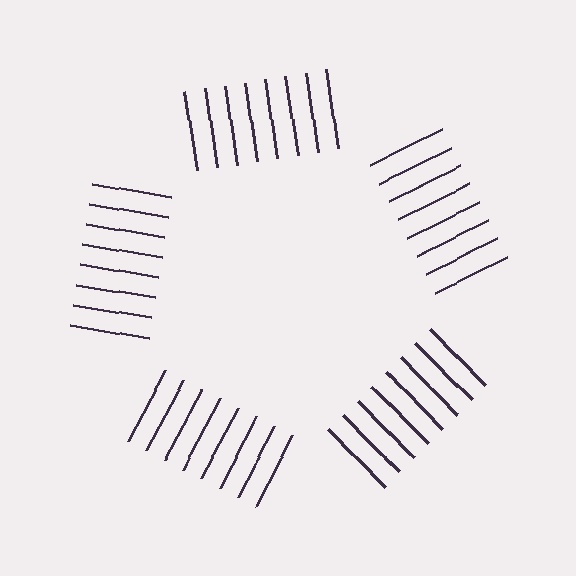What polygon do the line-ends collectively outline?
An illusory pentagon — the line segments terminate on its edges but no continuous stroke is drawn.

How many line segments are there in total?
40 — 8 along each of the 5 edges.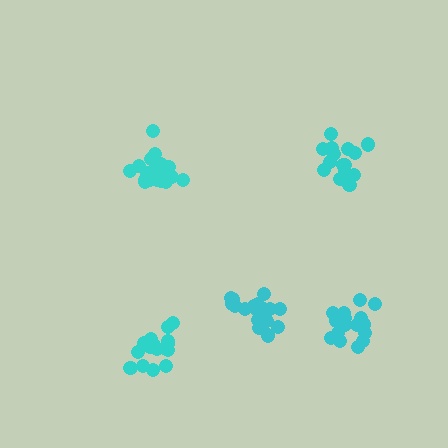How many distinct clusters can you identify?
There are 5 distinct clusters.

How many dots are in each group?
Group 1: 21 dots, Group 2: 15 dots, Group 3: 16 dots, Group 4: 20 dots, Group 5: 19 dots (91 total).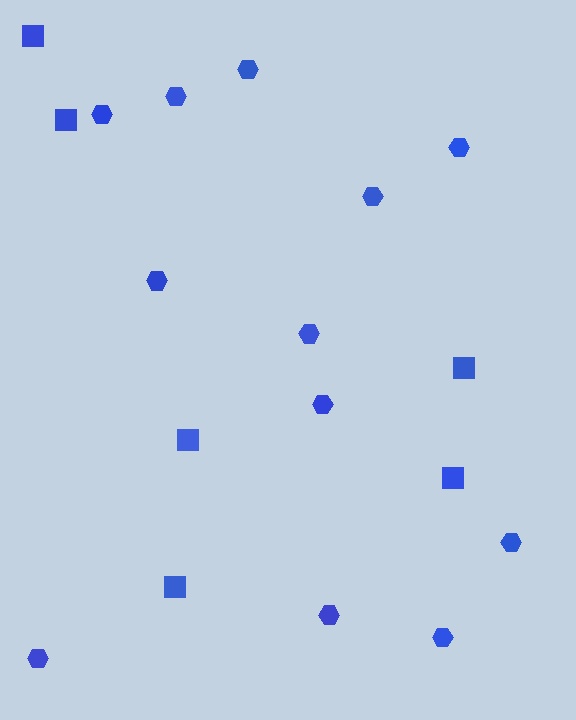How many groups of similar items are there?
There are 2 groups: one group of hexagons (12) and one group of squares (6).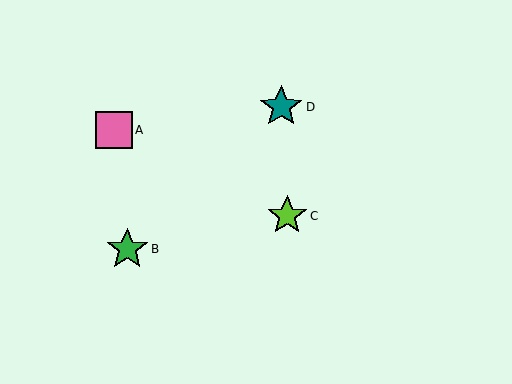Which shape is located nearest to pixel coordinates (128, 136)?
The pink square (labeled A) at (114, 130) is nearest to that location.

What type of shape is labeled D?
Shape D is a teal star.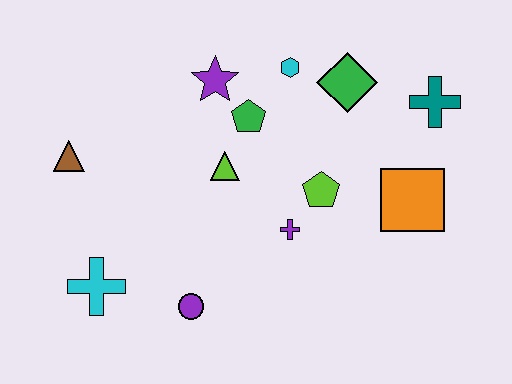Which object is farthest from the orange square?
The brown triangle is farthest from the orange square.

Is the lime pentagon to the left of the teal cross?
Yes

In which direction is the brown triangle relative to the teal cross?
The brown triangle is to the left of the teal cross.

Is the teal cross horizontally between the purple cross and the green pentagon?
No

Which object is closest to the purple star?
The green pentagon is closest to the purple star.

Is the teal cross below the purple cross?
No